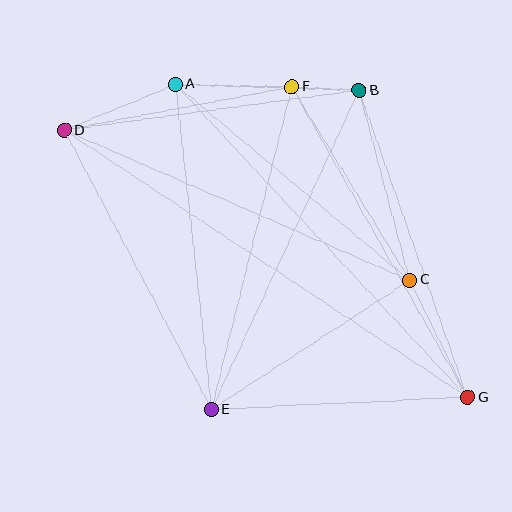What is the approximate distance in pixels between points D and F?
The distance between D and F is approximately 232 pixels.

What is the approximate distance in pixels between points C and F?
The distance between C and F is approximately 227 pixels.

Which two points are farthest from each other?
Points D and G are farthest from each other.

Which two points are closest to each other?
Points B and F are closest to each other.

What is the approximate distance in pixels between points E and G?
The distance between E and G is approximately 257 pixels.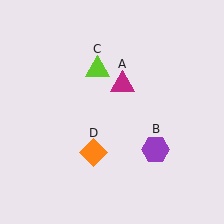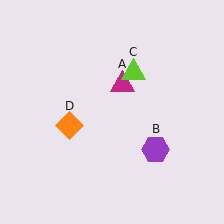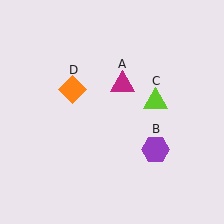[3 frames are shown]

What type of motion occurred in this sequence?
The lime triangle (object C), orange diamond (object D) rotated clockwise around the center of the scene.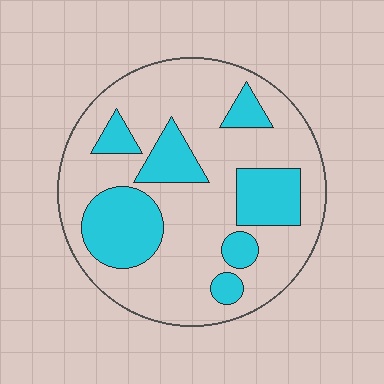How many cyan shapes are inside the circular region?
7.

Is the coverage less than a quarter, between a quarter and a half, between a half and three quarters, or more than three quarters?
Between a quarter and a half.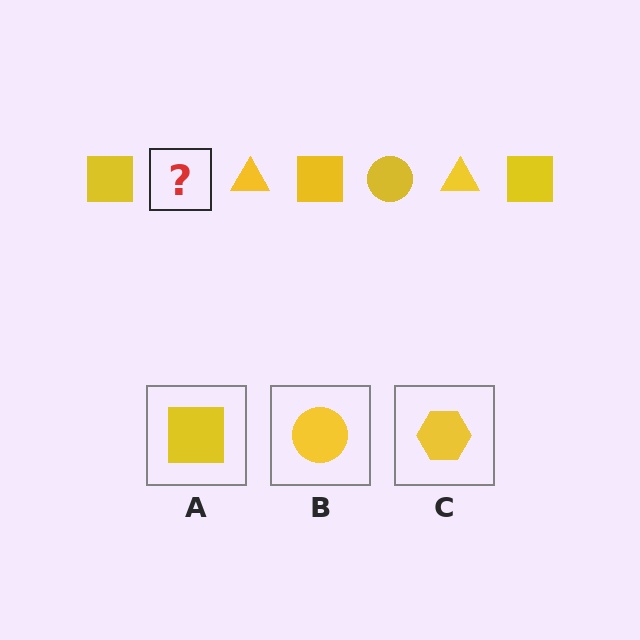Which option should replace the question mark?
Option B.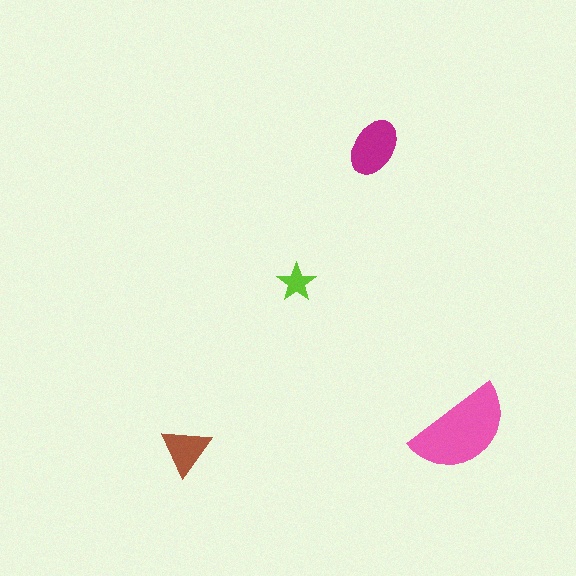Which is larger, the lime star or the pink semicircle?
The pink semicircle.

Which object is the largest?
The pink semicircle.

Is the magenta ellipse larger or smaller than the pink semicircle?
Smaller.